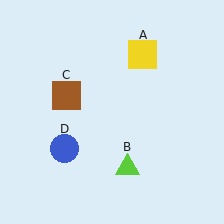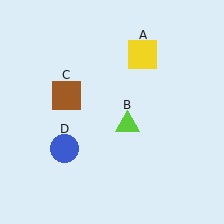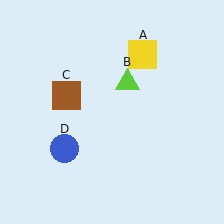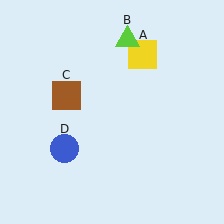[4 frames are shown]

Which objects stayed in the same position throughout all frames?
Yellow square (object A) and brown square (object C) and blue circle (object D) remained stationary.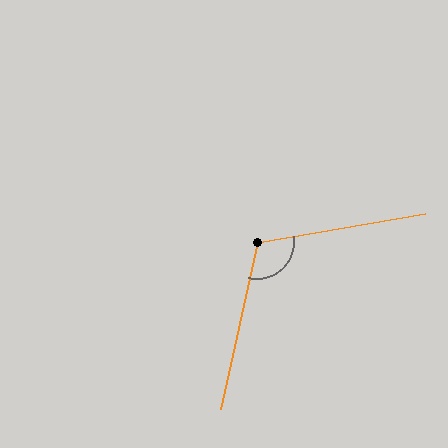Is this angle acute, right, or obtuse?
It is obtuse.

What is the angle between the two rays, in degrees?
Approximately 112 degrees.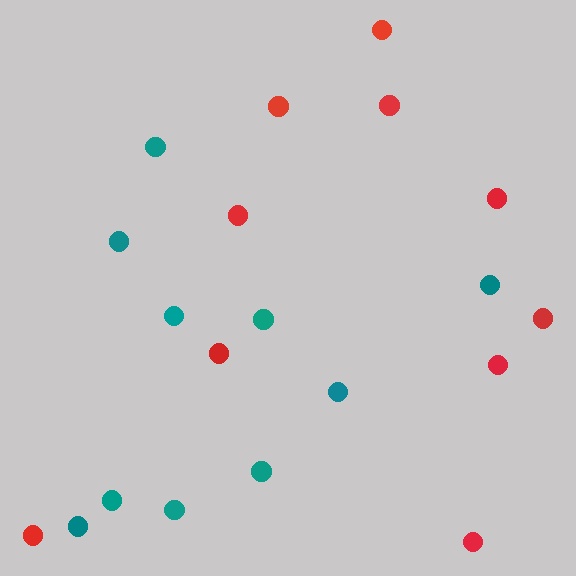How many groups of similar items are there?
There are 2 groups: one group of teal circles (10) and one group of red circles (10).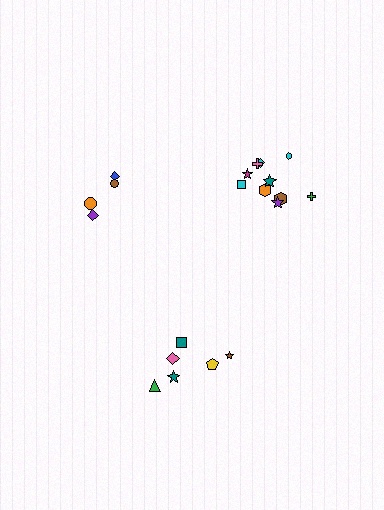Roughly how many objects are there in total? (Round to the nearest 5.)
Roughly 20 objects in total.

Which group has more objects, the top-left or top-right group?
The top-right group.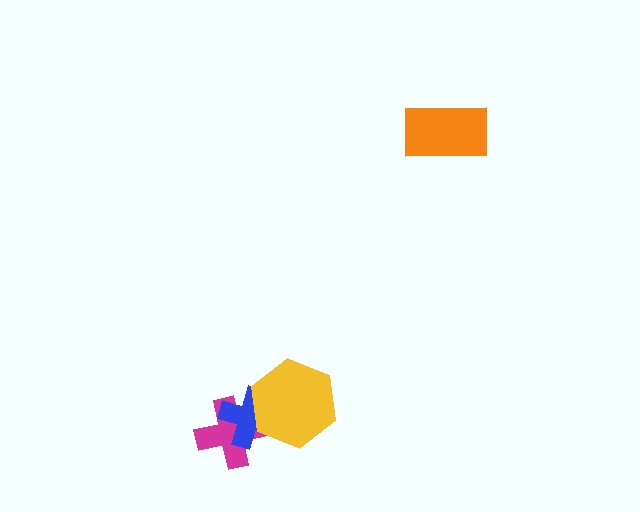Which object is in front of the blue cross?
The yellow hexagon is in front of the blue cross.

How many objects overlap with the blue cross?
2 objects overlap with the blue cross.